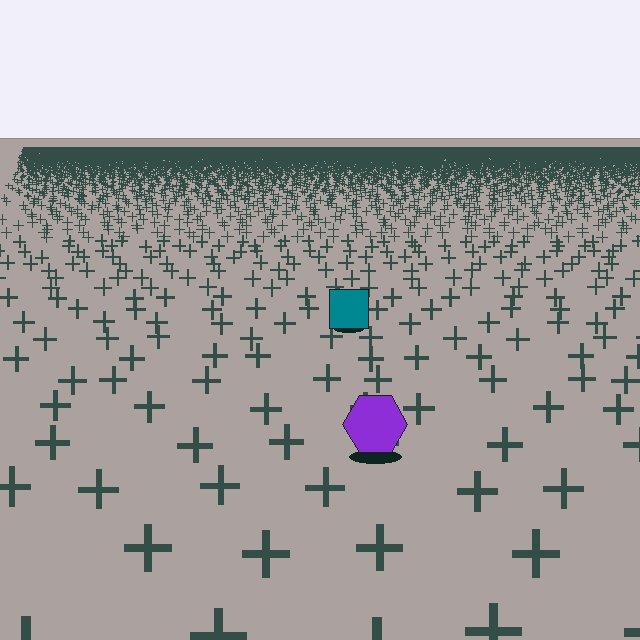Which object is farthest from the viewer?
The teal square is farthest from the viewer. It appears smaller and the ground texture around it is denser.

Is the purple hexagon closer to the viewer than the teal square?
Yes. The purple hexagon is closer — you can tell from the texture gradient: the ground texture is coarser near it.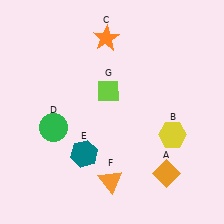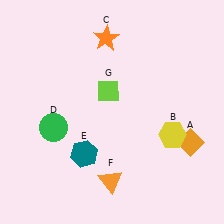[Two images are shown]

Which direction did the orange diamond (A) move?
The orange diamond (A) moved up.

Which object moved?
The orange diamond (A) moved up.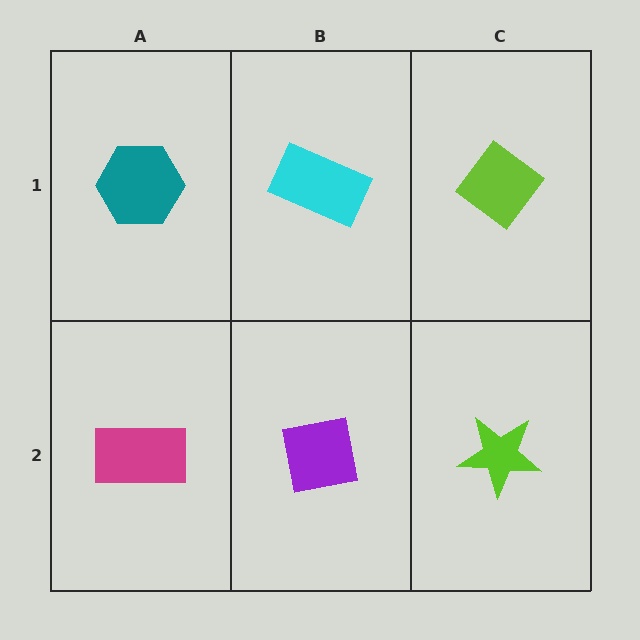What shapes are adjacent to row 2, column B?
A cyan rectangle (row 1, column B), a magenta rectangle (row 2, column A), a lime star (row 2, column C).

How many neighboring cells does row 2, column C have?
2.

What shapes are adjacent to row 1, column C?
A lime star (row 2, column C), a cyan rectangle (row 1, column B).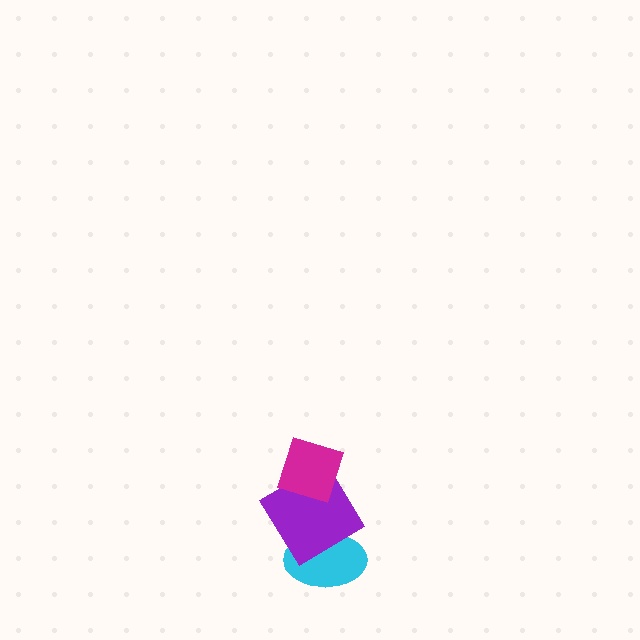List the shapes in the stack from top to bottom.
From top to bottom: the magenta diamond, the purple diamond, the cyan ellipse.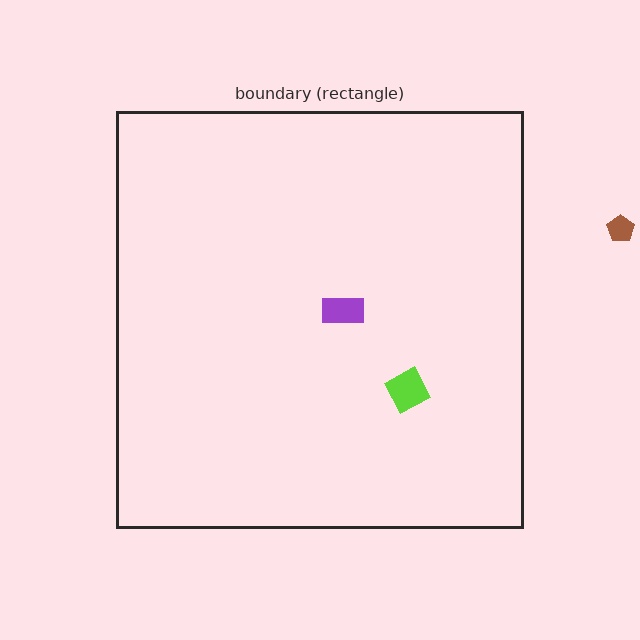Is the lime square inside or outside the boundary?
Inside.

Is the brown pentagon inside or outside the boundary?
Outside.